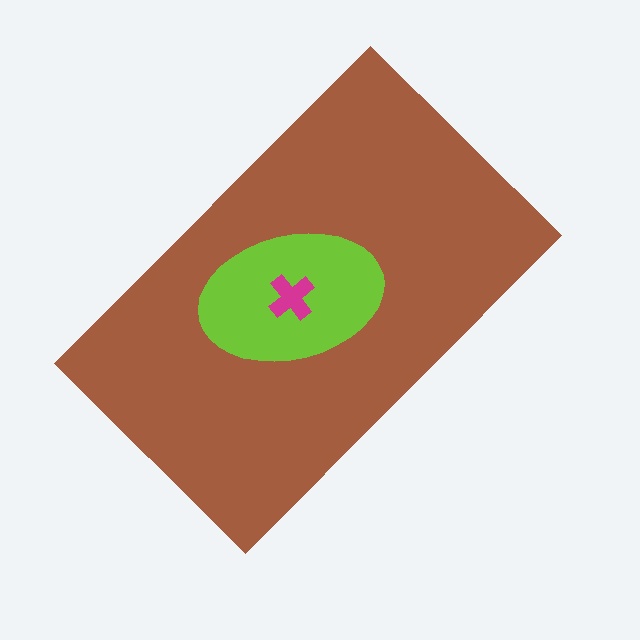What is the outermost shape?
The brown rectangle.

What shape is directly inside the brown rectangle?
The lime ellipse.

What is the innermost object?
The magenta cross.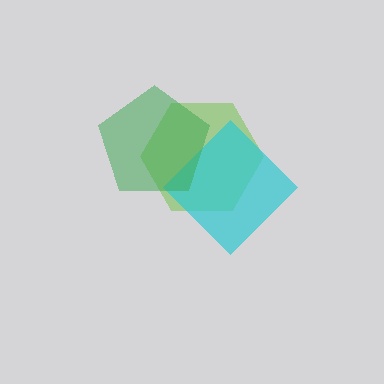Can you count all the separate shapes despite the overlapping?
Yes, there are 3 separate shapes.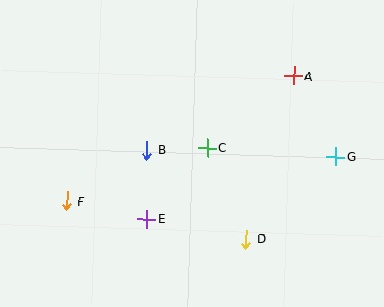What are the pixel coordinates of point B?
Point B is at (147, 150).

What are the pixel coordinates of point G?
Point G is at (336, 157).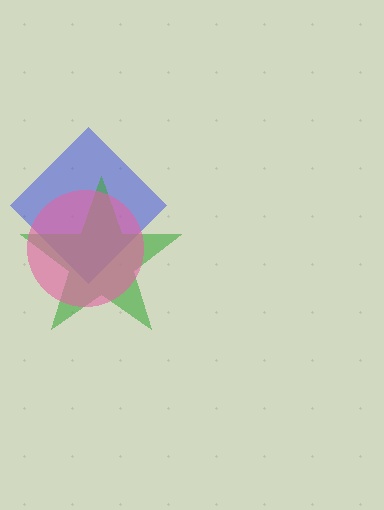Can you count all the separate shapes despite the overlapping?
Yes, there are 3 separate shapes.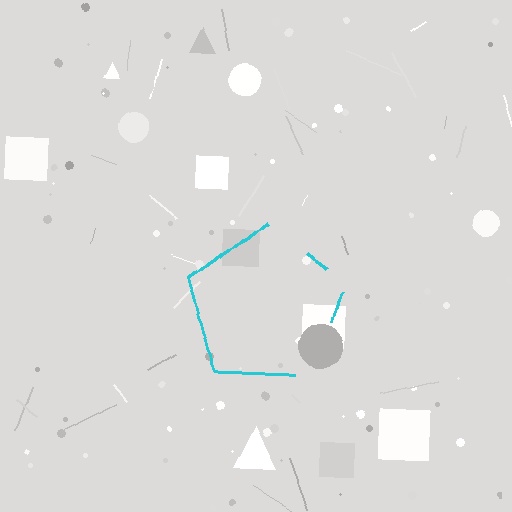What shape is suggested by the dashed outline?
The dashed outline suggests a pentagon.